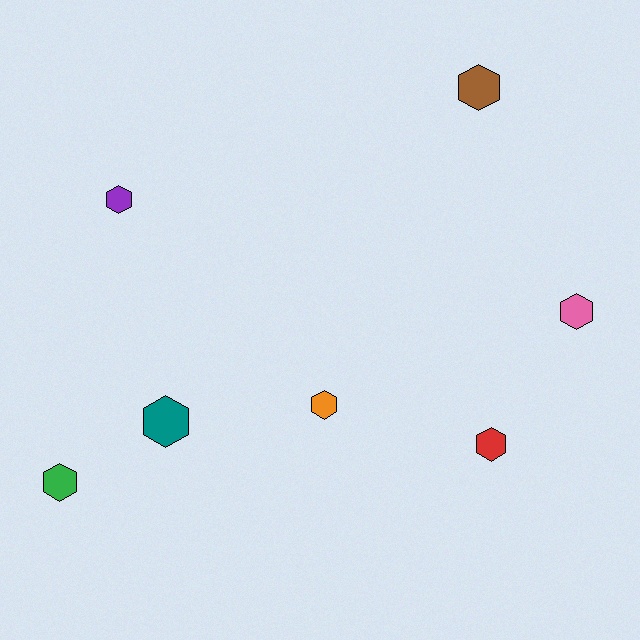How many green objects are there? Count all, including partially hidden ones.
There is 1 green object.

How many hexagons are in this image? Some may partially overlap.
There are 7 hexagons.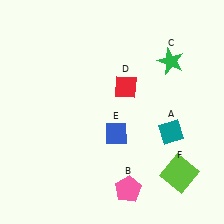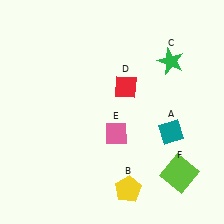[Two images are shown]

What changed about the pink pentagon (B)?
In Image 1, B is pink. In Image 2, it changed to yellow.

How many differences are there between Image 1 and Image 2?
There are 2 differences between the two images.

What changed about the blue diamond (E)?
In Image 1, E is blue. In Image 2, it changed to pink.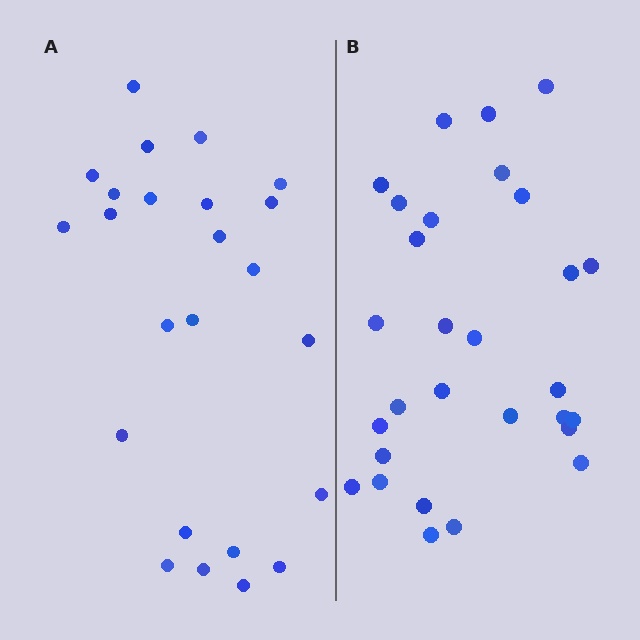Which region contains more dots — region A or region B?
Region B (the right region) has more dots.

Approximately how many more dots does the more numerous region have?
Region B has about 5 more dots than region A.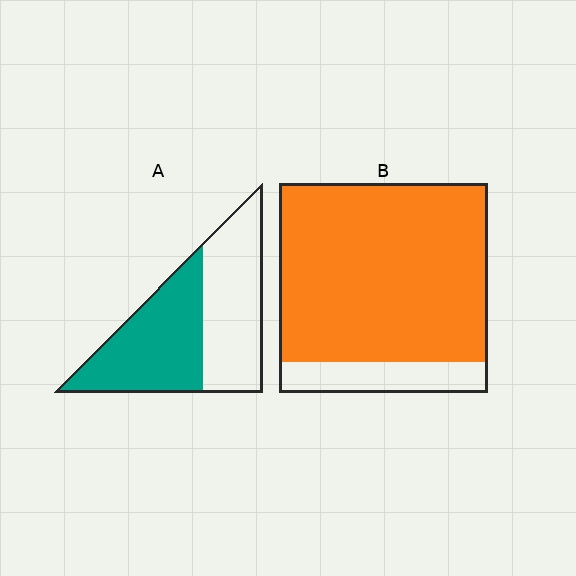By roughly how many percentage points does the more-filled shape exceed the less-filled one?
By roughly 35 percentage points (B over A).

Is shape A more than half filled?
Roughly half.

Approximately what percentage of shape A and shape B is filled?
A is approximately 50% and B is approximately 85%.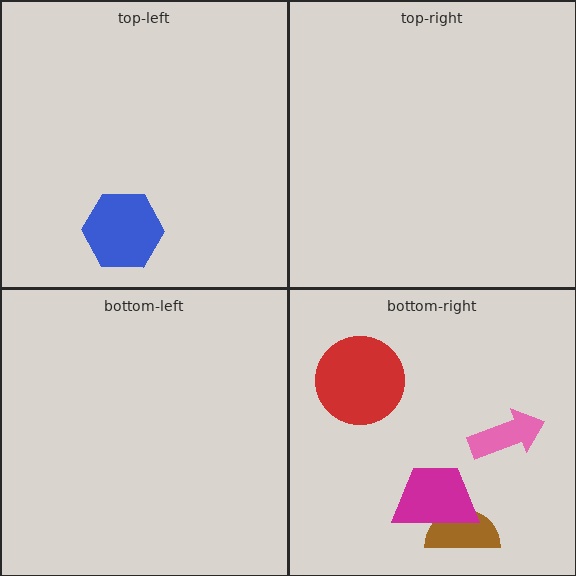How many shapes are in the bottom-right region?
4.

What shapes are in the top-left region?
The blue hexagon.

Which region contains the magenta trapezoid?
The bottom-right region.